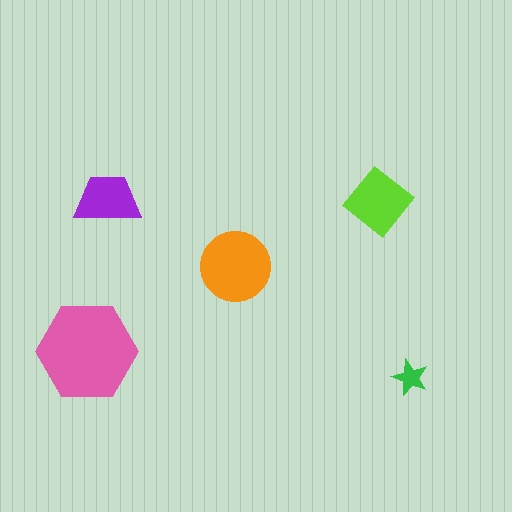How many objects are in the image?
There are 5 objects in the image.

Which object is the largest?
The pink hexagon.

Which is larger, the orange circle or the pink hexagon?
The pink hexagon.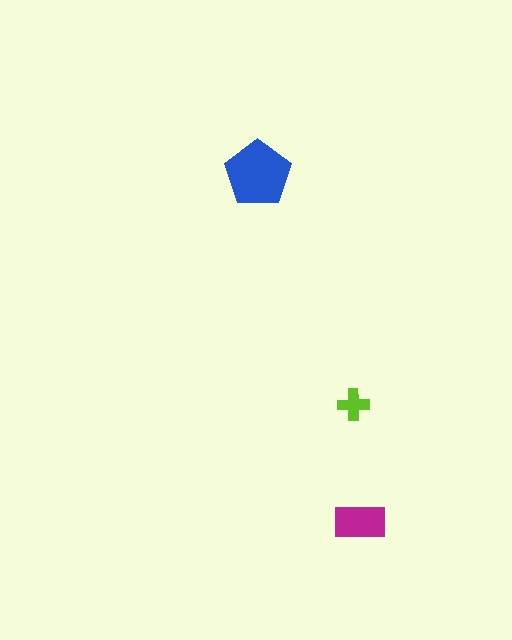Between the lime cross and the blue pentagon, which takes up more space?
The blue pentagon.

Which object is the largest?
The blue pentagon.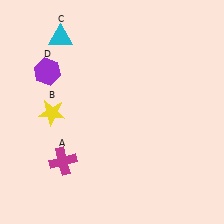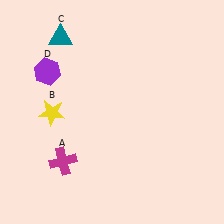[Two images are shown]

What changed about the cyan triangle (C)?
In Image 1, C is cyan. In Image 2, it changed to teal.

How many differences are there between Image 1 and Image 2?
There is 1 difference between the two images.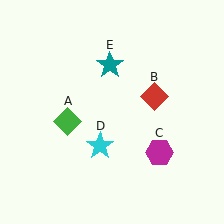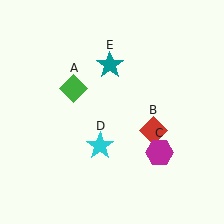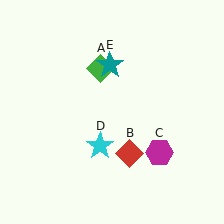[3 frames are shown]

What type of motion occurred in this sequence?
The green diamond (object A), red diamond (object B) rotated clockwise around the center of the scene.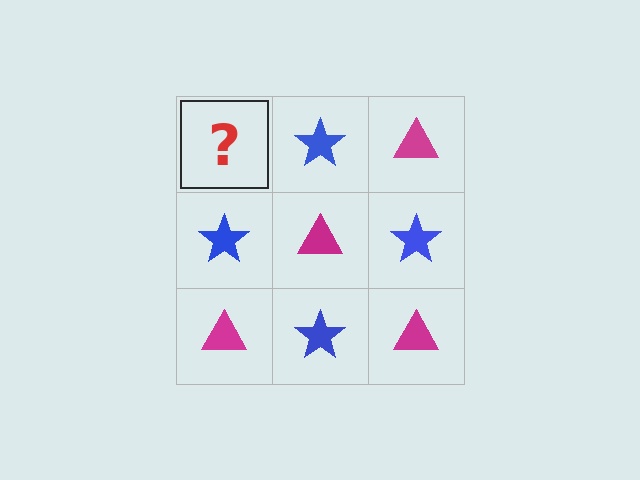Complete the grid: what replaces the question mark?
The question mark should be replaced with a magenta triangle.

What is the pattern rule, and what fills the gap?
The rule is that it alternates magenta triangle and blue star in a checkerboard pattern. The gap should be filled with a magenta triangle.